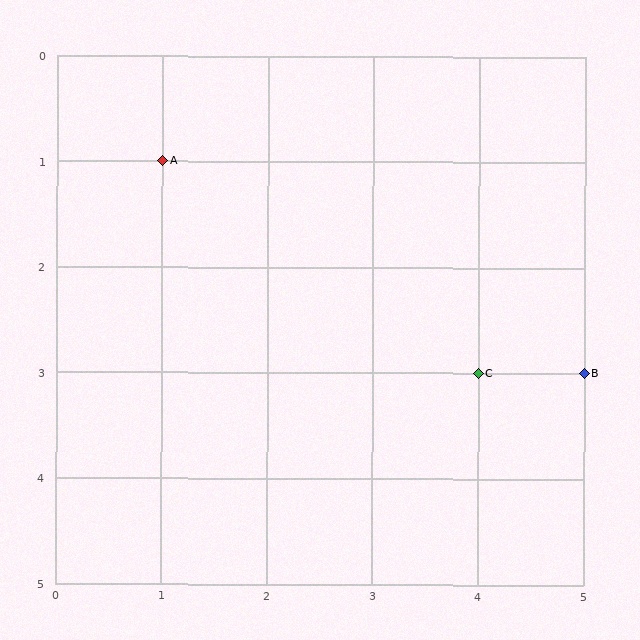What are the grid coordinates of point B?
Point B is at grid coordinates (5, 3).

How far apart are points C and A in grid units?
Points C and A are 3 columns and 2 rows apart (about 3.6 grid units diagonally).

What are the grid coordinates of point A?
Point A is at grid coordinates (1, 1).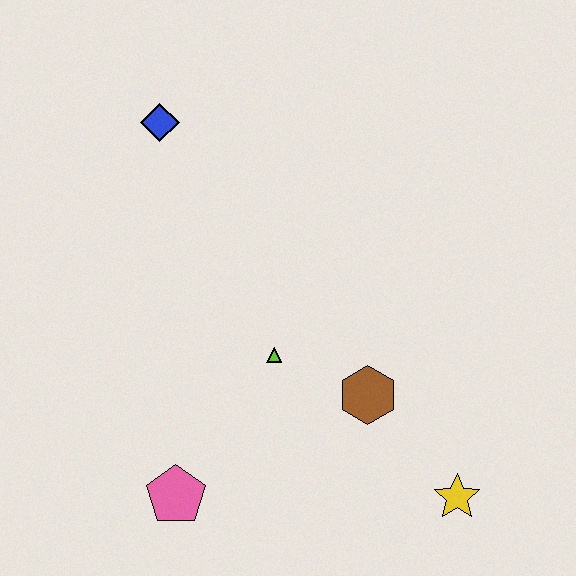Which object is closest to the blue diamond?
The lime triangle is closest to the blue diamond.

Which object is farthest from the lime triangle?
The blue diamond is farthest from the lime triangle.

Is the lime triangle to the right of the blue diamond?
Yes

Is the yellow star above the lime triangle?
No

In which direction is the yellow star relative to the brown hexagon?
The yellow star is below the brown hexagon.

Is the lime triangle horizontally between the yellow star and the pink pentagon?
Yes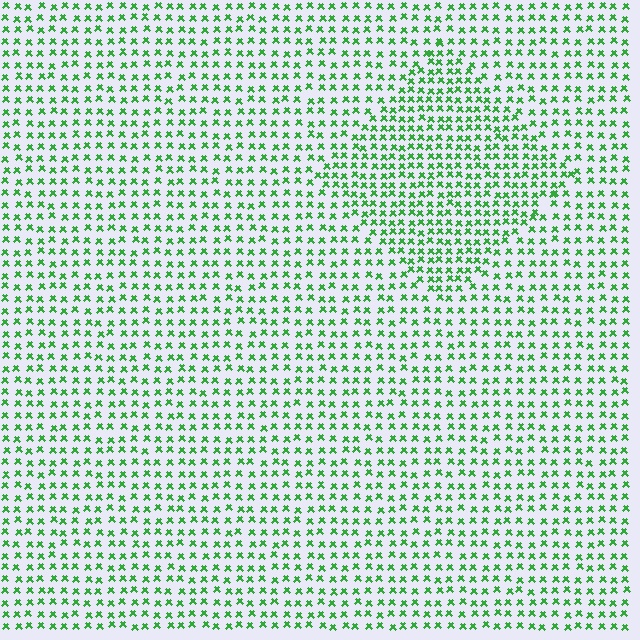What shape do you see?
I see a diamond.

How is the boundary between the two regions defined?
The boundary is defined by a change in element density (approximately 1.5x ratio). All elements are the same color, size, and shape.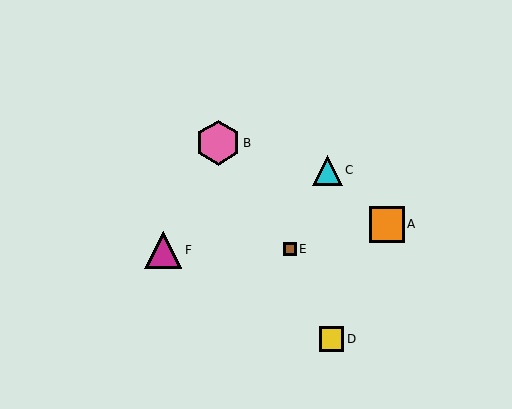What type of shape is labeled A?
Shape A is an orange square.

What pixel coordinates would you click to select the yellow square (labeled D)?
Click at (331, 339) to select the yellow square D.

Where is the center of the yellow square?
The center of the yellow square is at (331, 339).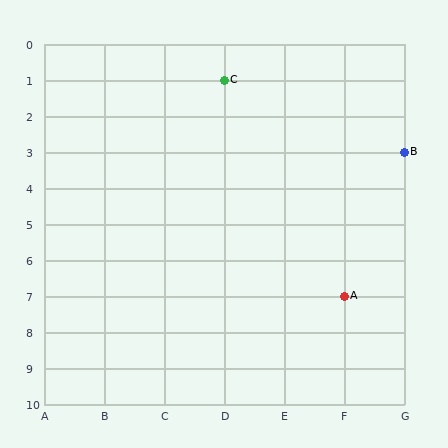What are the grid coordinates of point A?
Point A is at grid coordinates (F, 7).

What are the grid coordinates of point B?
Point B is at grid coordinates (G, 3).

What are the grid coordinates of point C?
Point C is at grid coordinates (D, 1).